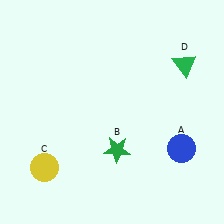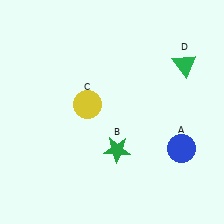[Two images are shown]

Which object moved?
The yellow circle (C) moved up.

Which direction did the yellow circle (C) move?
The yellow circle (C) moved up.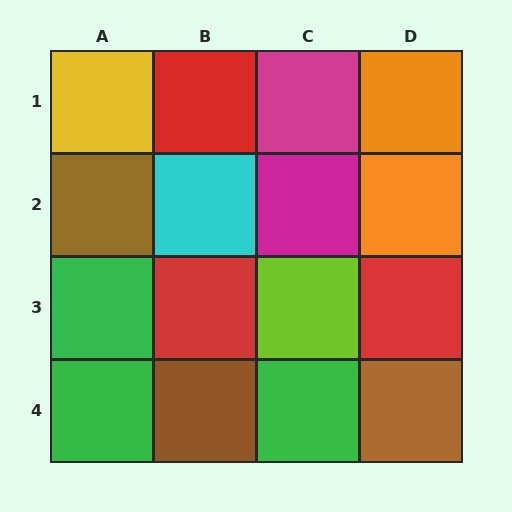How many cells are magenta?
2 cells are magenta.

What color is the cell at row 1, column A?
Yellow.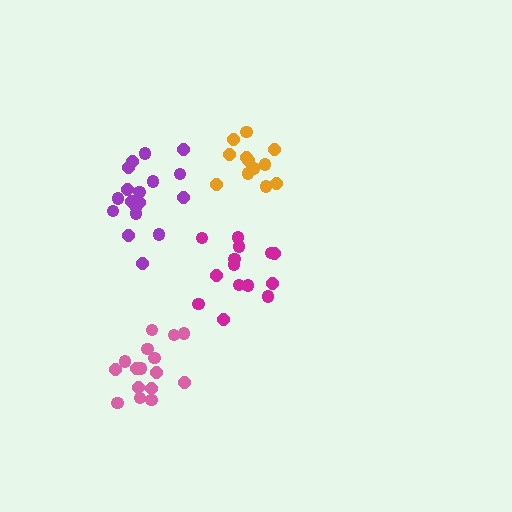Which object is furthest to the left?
The purple cluster is leftmost.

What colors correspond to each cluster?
The clusters are colored: purple, magenta, orange, pink.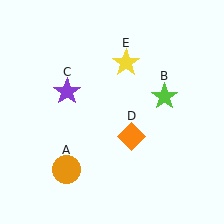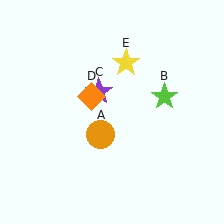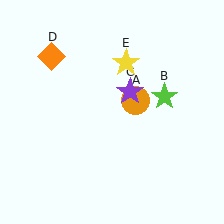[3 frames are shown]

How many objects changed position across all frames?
3 objects changed position: orange circle (object A), purple star (object C), orange diamond (object D).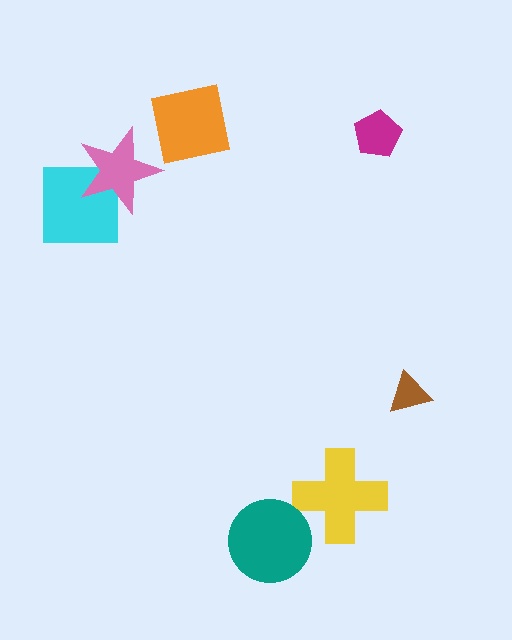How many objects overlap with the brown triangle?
0 objects overlap with the brown triangle.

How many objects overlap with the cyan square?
1 object overlaps with the cyan square.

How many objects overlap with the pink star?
1 object overlaps with the pink star.